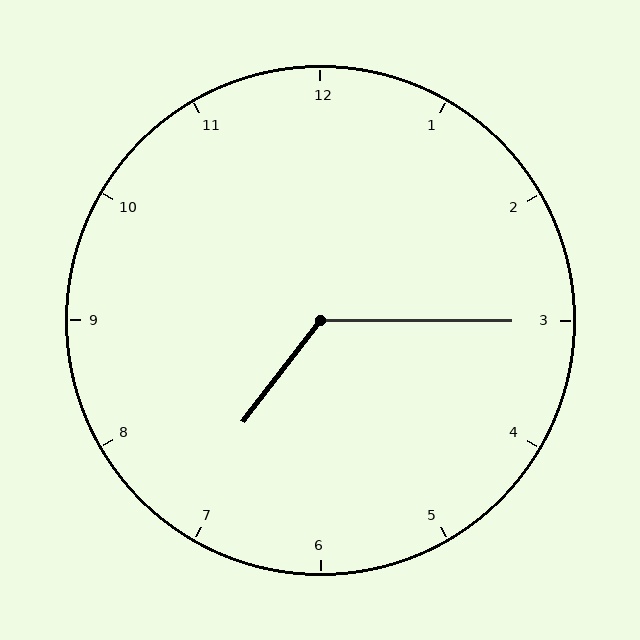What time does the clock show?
7:15.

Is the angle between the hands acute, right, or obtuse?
It is obtuse.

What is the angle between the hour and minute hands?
Approximately 128 degrees.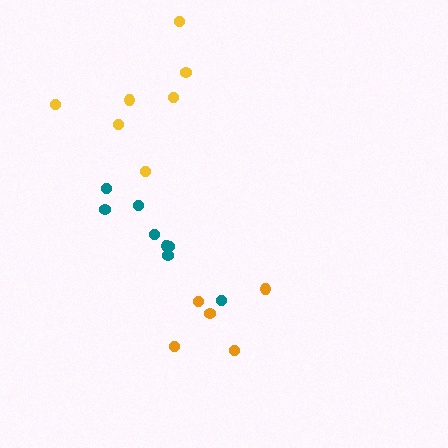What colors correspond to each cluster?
The clusters are colored: yellow, orange, teal.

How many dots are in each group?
Group 1: 7 dots, Group 2: 5 dots, Group 3: 8 dots (20 total).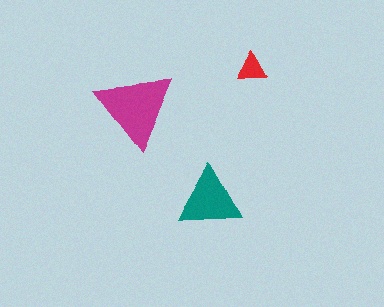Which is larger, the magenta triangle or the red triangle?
The magenta one.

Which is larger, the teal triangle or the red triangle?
The teal one.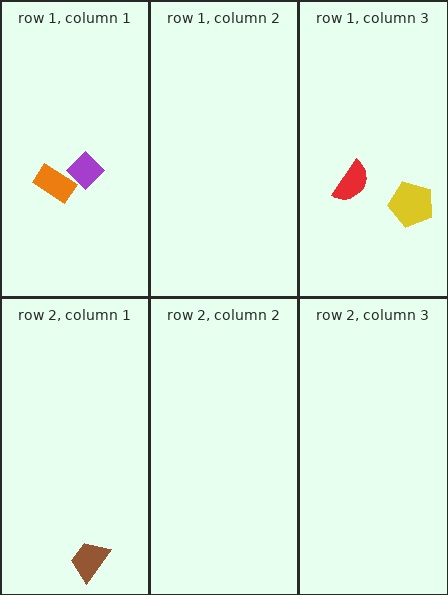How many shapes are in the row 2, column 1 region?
1.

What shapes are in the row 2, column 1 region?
The brown trapezoid.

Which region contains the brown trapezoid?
The row 2, column 1 region.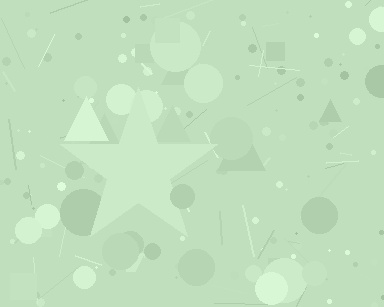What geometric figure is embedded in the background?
A star is embedded in the background.